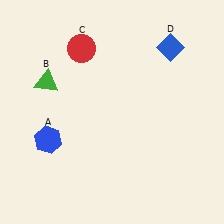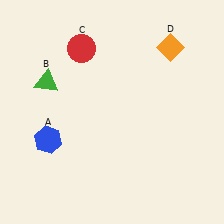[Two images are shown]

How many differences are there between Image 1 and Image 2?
There is 1 difference between the two images.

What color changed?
The diamond (D) changed from blue in Image 1 to orange in Image 2.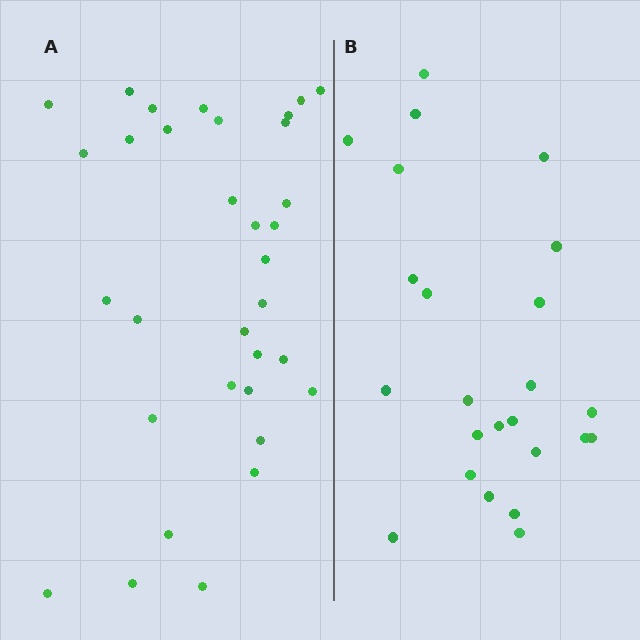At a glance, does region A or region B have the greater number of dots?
Region A (the left region) has more dots.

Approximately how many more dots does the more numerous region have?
Region A has roughly 8 or so more dots than region B.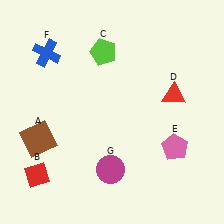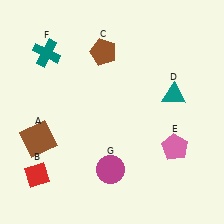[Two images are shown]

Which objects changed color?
C changed from lime to brown. D changed from red to teal. F changed from blue to teal.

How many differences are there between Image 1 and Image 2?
There are 3 differences between the two images.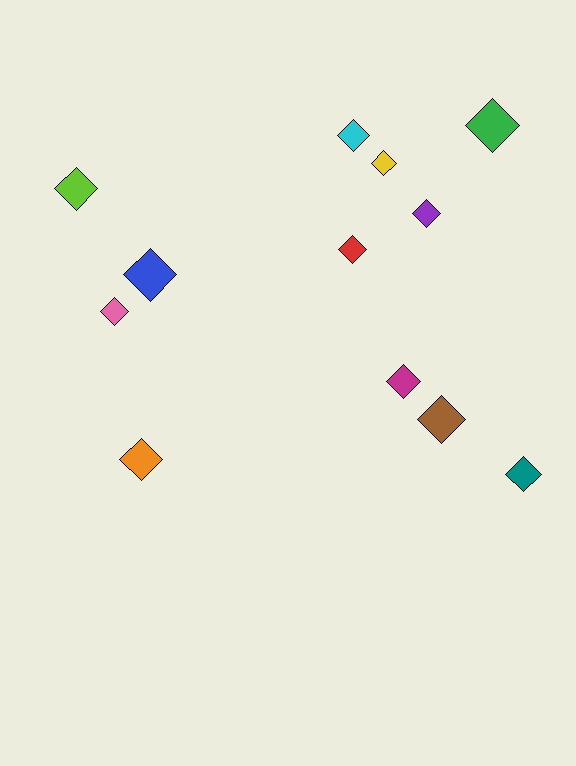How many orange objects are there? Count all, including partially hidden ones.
There is 1 orange object.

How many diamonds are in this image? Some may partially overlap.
There are 12 diamonds.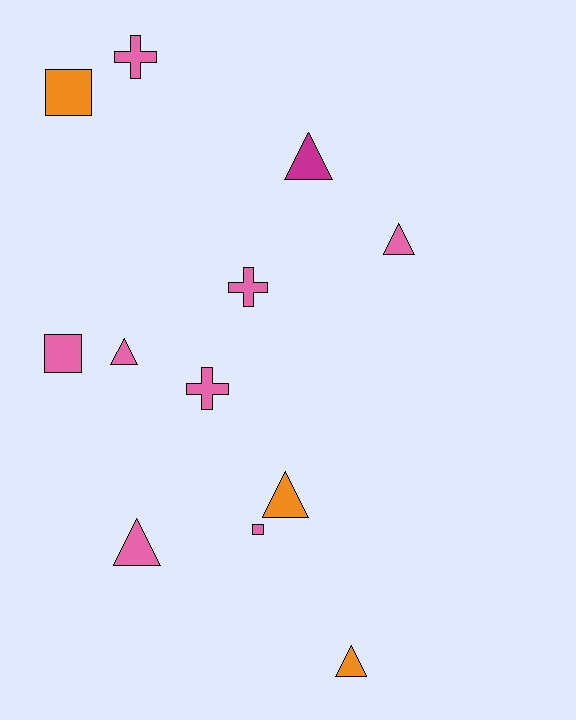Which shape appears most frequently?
Triangle, with 6 objects.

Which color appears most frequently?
Pink, with 8 objects.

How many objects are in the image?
There are 12 objects.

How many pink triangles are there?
There are 3 pink triangles.